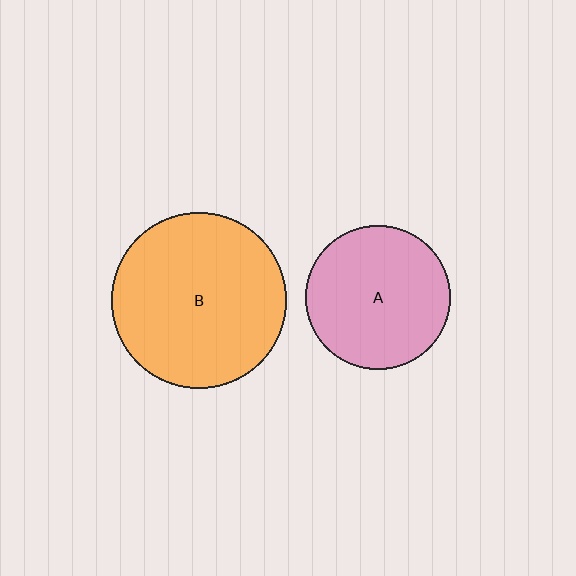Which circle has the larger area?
Circle B (orange).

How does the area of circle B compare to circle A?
Approximately 1.5 times.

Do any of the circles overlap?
No, none of the circles overlap.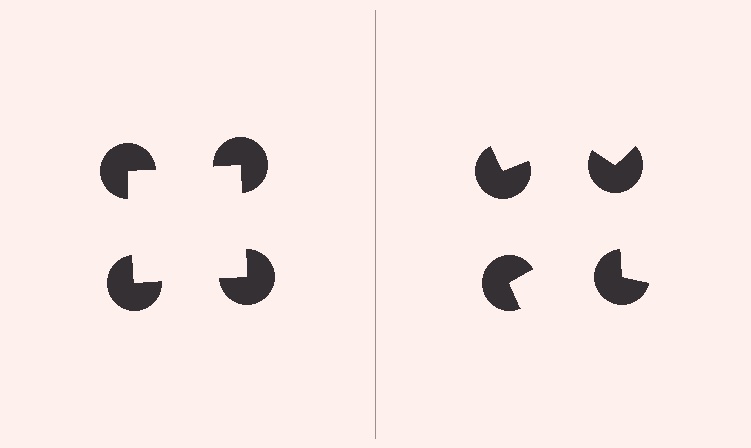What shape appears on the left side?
An illusory square.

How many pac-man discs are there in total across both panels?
8 — 4 on each side.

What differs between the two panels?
The pac-man discs are positioned identically on both sides; only the wedge orientations differ. On the left they align to a square; on the right they are misaligned.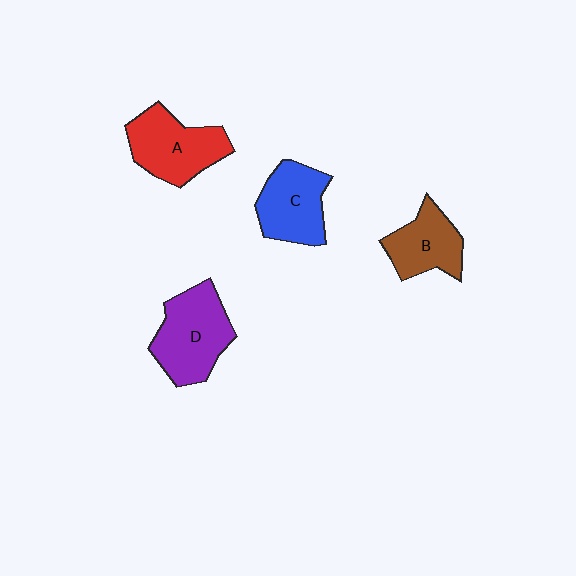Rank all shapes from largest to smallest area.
From largest to smallest: D (purple), A (red), C (blue), B (brown).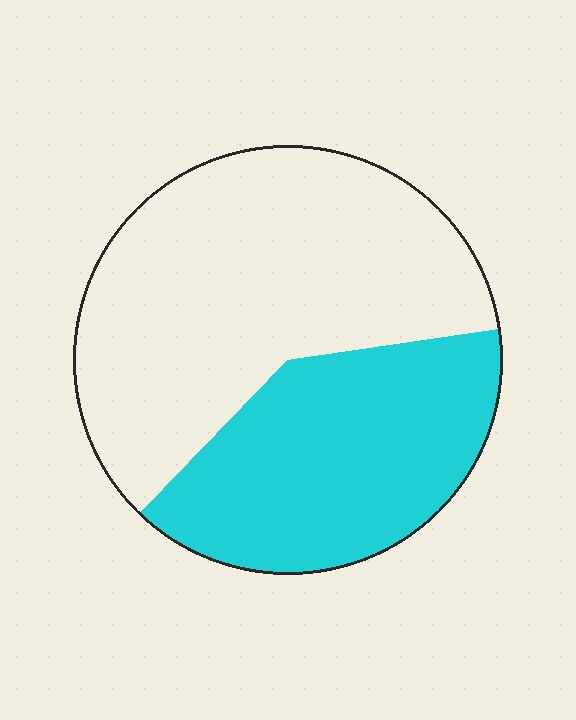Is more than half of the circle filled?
No.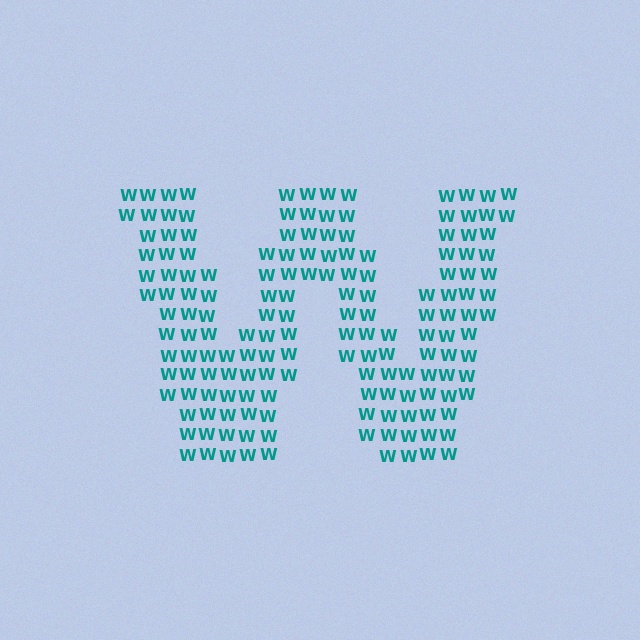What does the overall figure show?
The overall figure shows the letter W.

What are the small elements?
The small elements are letter W's.